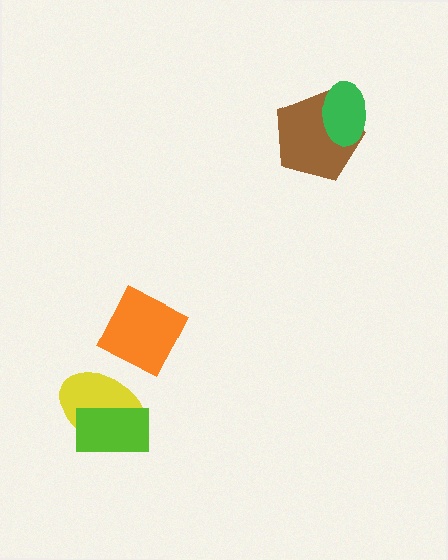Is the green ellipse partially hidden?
No, no other shape covers it.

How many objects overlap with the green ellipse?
1 object overlaps with the green ellipse.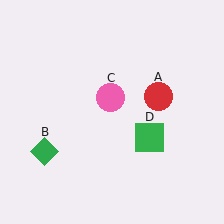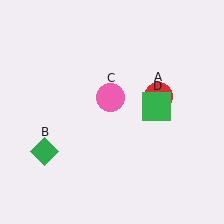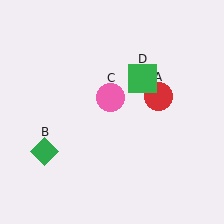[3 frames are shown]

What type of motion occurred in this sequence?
The green square (object D) rotated counterclockwise around the center of the scene.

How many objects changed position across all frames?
1 object changed position: green square (object D).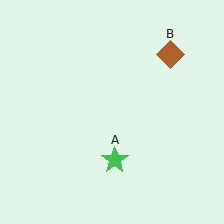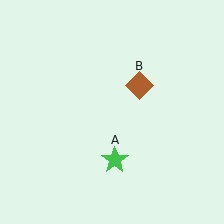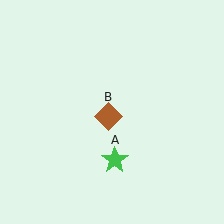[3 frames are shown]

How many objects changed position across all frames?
1 object changed position: brown diamond (object B).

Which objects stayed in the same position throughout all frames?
Green star (object A) remained stationary.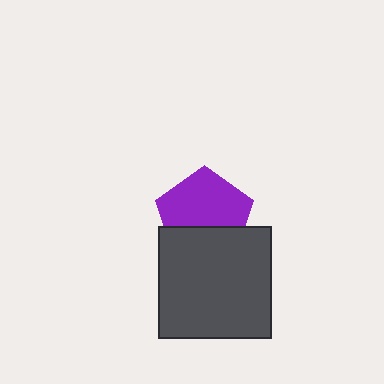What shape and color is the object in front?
The object in front is a dark gray square.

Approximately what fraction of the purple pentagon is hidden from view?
Roughly 38% of the purple pentagon is hidden behind the dark gray square.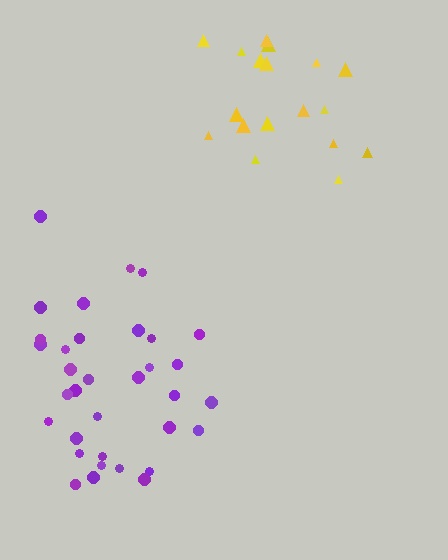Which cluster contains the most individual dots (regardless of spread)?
Purple (34).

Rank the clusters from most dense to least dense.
purple, yellow.